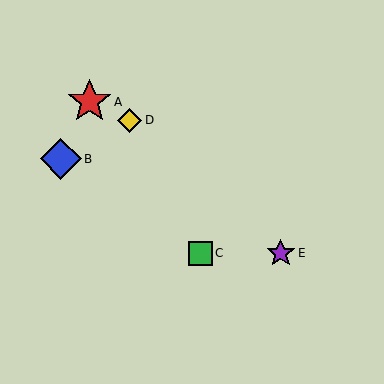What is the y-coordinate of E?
Object E is at y≈253.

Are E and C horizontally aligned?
Yes, both are at y≈253.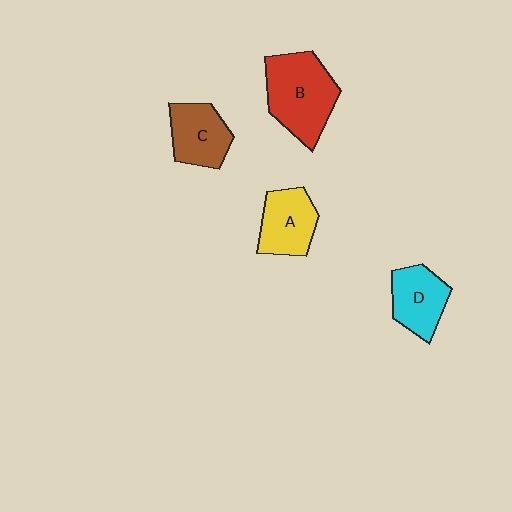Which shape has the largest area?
Shape B (red).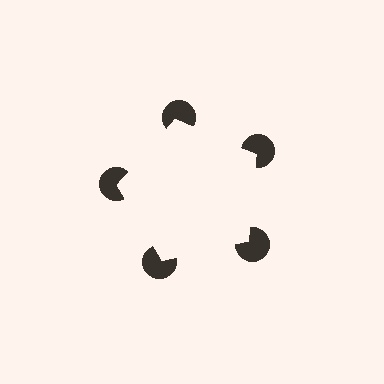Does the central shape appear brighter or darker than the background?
It typically appears slightly brighter than the background, even though no actual brightness change is drawn.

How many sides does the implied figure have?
5 sides.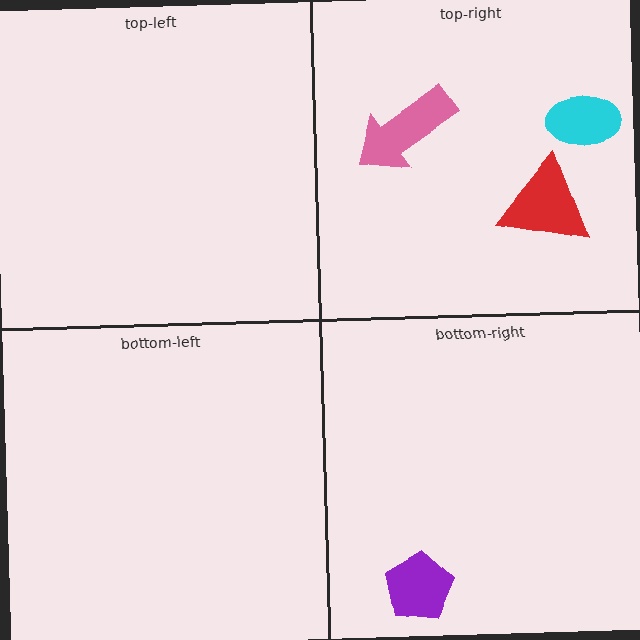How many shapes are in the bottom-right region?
1.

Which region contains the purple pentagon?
The bottom-right region.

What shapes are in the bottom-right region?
The purple pentagon.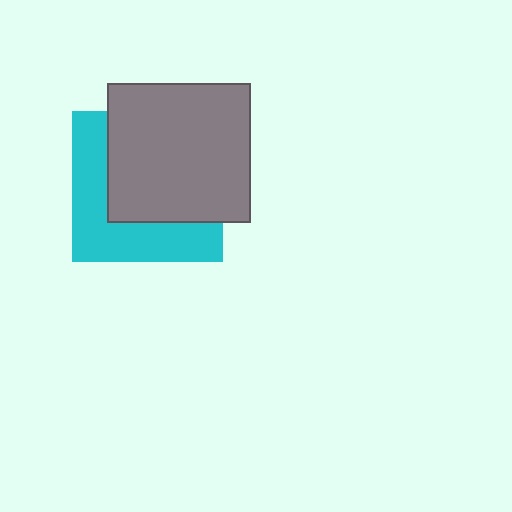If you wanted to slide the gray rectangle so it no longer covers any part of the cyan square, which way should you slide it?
Slide it toward the upper-right — that is the most direct way to separate the two shapes.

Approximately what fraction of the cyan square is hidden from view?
Roughly 57% of the cyan square is hidden behind the gray rectangle.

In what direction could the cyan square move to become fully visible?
The cyan square could move toward the lower-left. That would shift it out from behind the gray rectangle entirely.